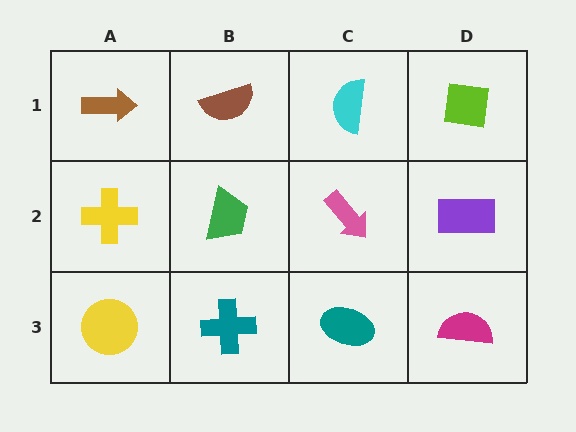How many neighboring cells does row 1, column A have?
2.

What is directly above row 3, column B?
A green trapezoid.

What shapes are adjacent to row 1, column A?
A yellow cross (row 2, column A), a brown semicircle (row 1, column B).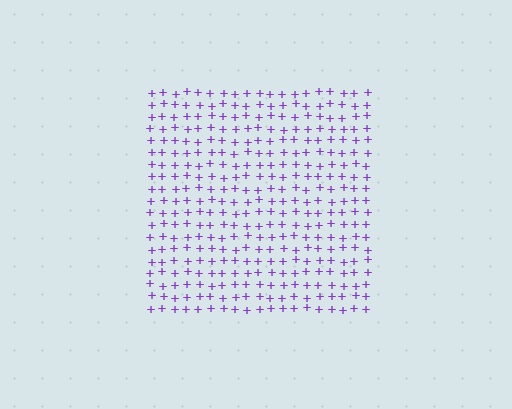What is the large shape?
The large shape is a square.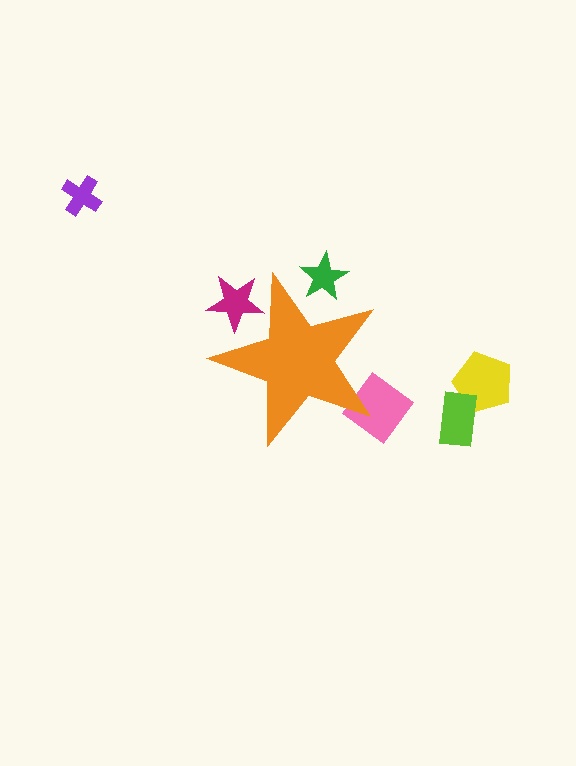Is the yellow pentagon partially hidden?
No, the yellow pentagon is fully visible.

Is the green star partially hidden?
Yes, the green star is partially hidden behind the orange star.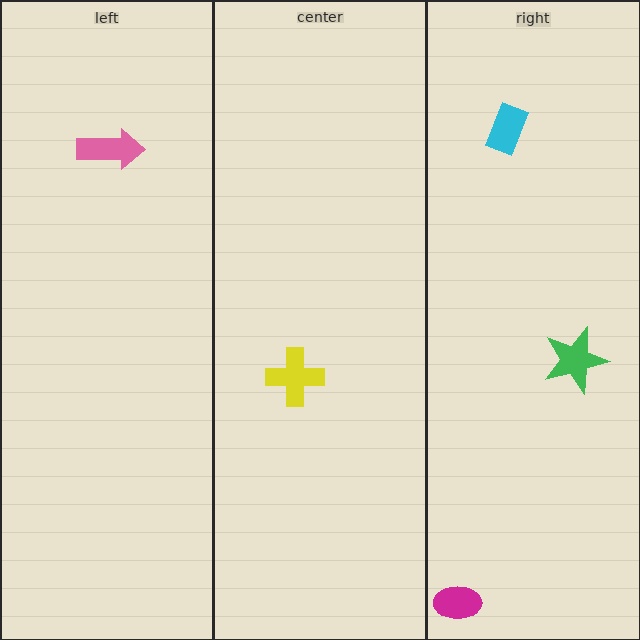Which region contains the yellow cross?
The center region.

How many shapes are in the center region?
1.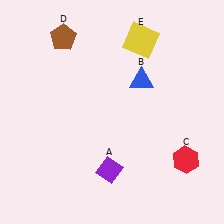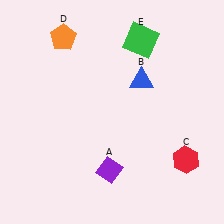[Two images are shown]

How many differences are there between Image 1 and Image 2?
There are 2 differences between the two images.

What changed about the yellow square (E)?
In Image 1, E is yellow. In Image 2, it changed to green.